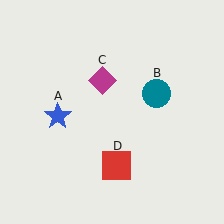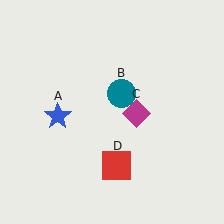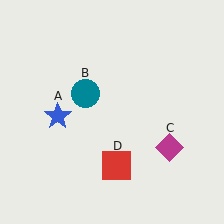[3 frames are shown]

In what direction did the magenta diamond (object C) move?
The magenta diamond (object C) moved down and to the right.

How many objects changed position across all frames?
2 objects changed position: teal circle (object B), magenta diamond (object C).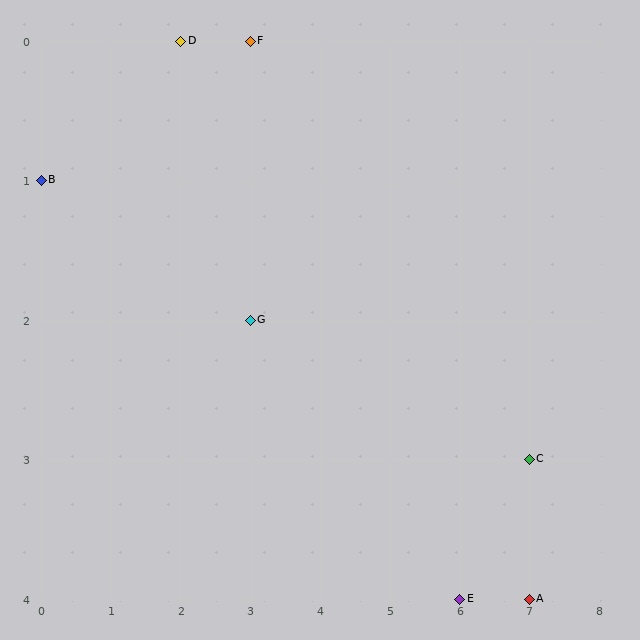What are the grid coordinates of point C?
Point C is at grid coordinates (7, 3).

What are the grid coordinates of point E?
Point E is at grid coordinates (6, 4).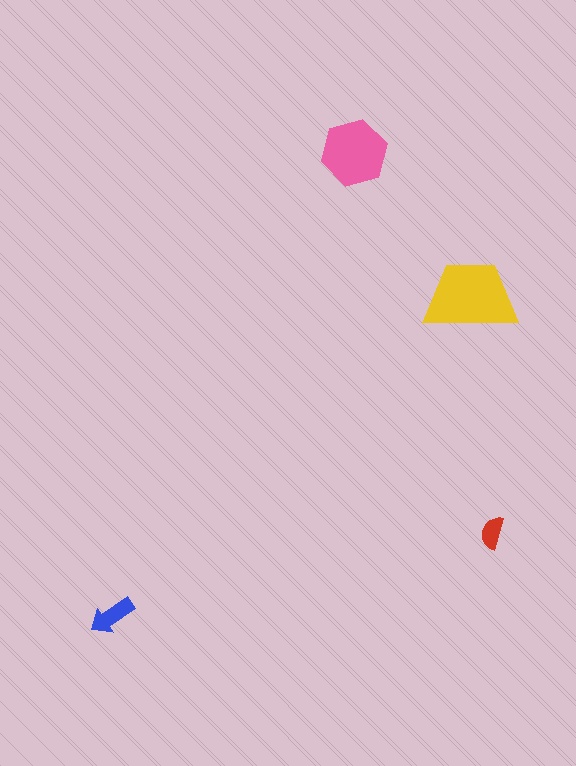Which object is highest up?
The pink hexagon is topmost.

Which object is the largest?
The yellow trapezoid.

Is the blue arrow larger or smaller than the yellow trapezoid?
Smaller.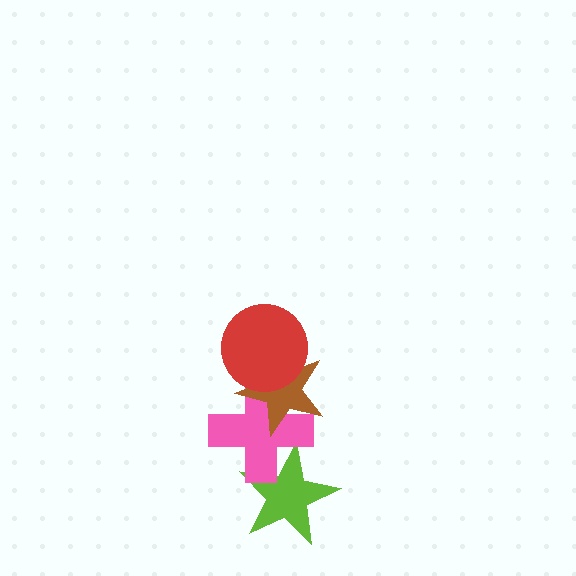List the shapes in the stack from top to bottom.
From top to bottom: the red circle, the brown star, the pink cross, the lime star.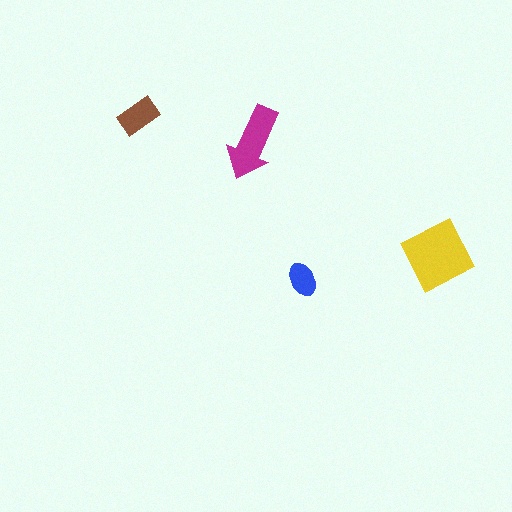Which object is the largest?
The yellow diamond.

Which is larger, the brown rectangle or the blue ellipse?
The brown rectangle.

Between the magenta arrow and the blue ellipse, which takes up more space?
The magenta arrow.